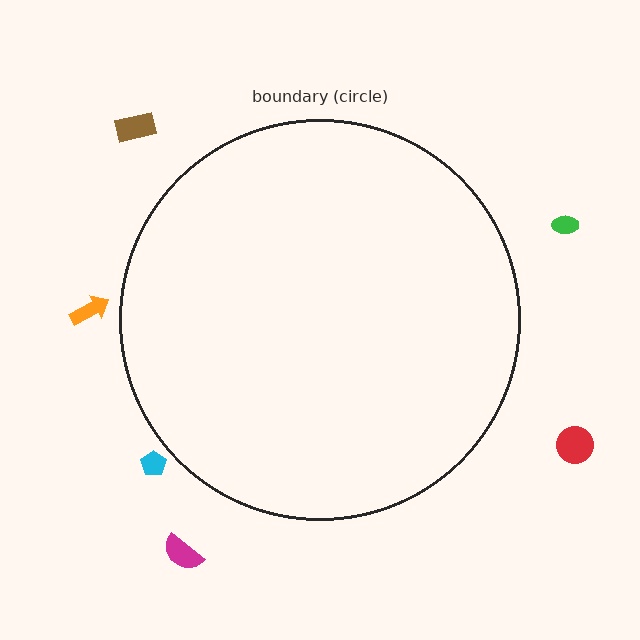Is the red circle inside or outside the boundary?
Outside.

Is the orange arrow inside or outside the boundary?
Outside.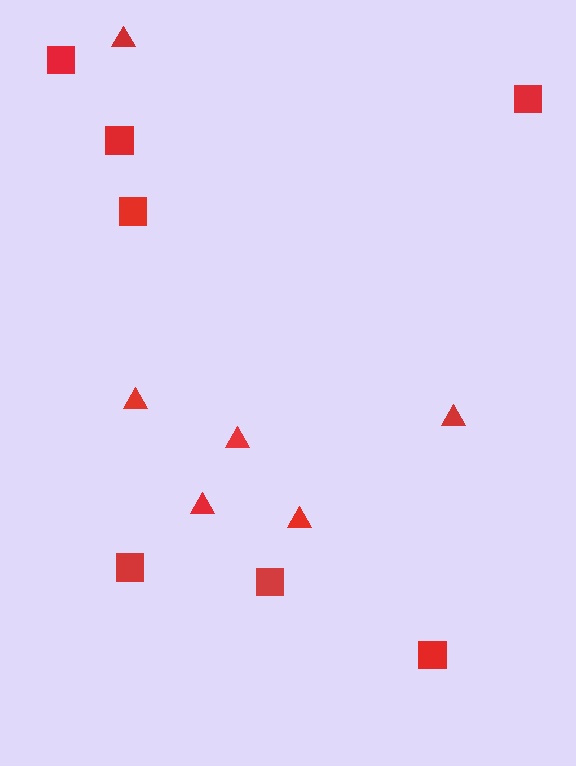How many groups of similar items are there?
There are 2 groups: one group of triangles (6) and one group of squares (7).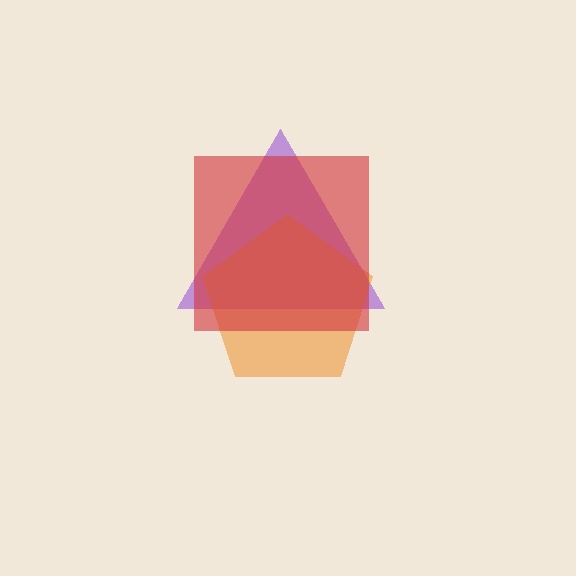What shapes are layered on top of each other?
The layered shapes are: a purple triangle, an orange pentagon, a red square.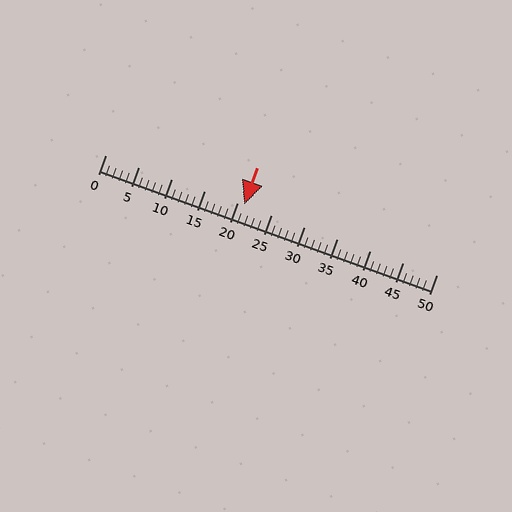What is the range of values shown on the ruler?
The ruler shows values from 0 to 50.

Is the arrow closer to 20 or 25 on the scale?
The arrow is closer to 20.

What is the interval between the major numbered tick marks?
The major tick marks are spaced 5 units apart.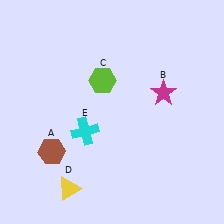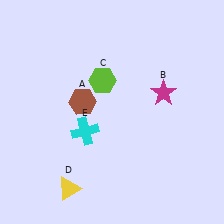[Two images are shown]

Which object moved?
The brown hexagon (A) moved up.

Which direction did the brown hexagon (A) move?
The brown hexagon (A) moved up.